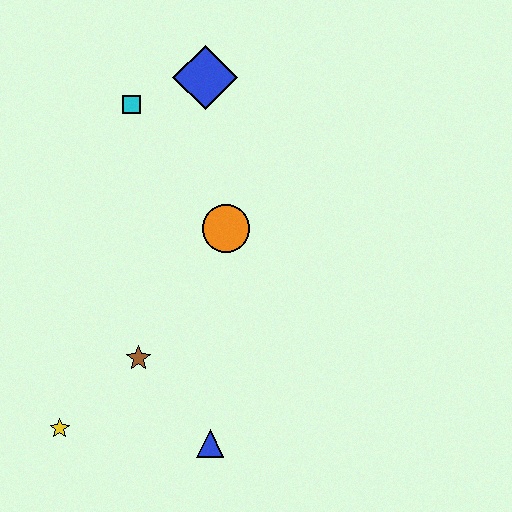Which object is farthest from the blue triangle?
The blue diamond is farthest from the blue triangle.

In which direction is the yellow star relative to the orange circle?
The yellow star is below the orange circle.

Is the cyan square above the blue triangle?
Yes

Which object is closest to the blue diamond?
The cyan square is closest to the blue diamond.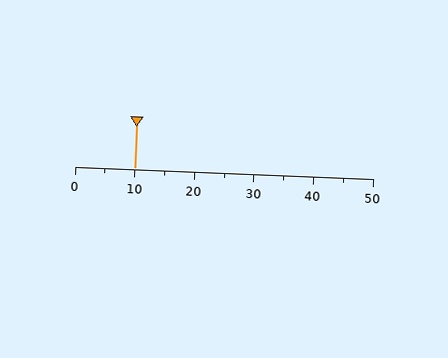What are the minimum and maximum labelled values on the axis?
The axis runs from 0 to 50.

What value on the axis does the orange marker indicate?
The marker indicates approximately 10.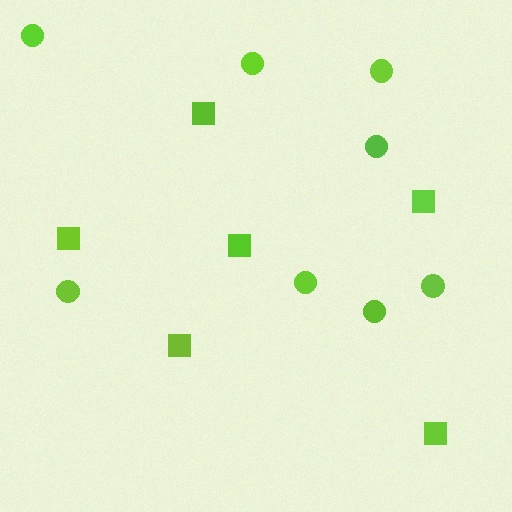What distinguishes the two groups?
There are 2 groups: one group of circles (8) and one group of squares (6).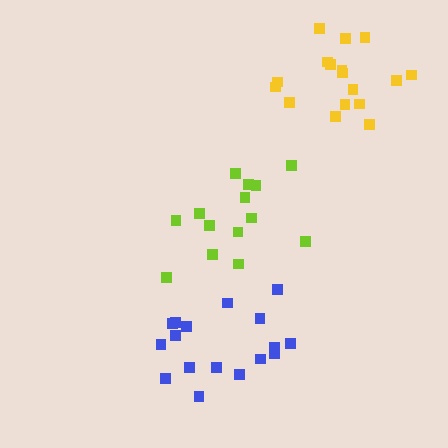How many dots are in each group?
Group 1: 14 dots, Group 2: 17 dots, Group 3: 17 dots (48 total).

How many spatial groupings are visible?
There are 3 spatial groupings.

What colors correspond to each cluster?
The clusters are colored: lime, blue, yellow.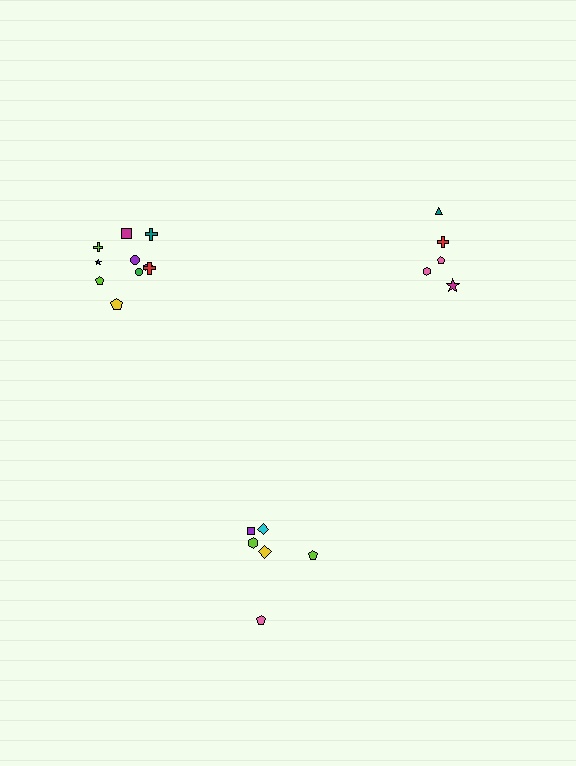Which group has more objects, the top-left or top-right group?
The top-left group.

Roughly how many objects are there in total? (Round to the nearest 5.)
Roughly 20 objects in total.